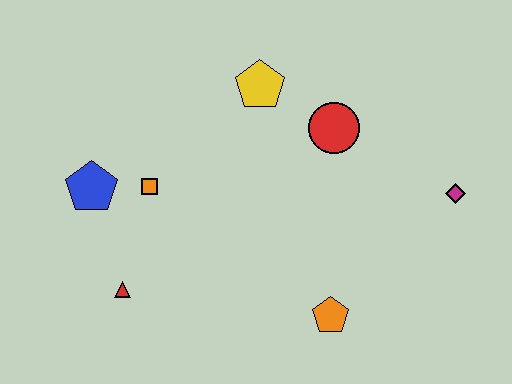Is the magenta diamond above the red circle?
No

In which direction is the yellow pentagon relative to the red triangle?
The yellow pentagon is above the red triangle.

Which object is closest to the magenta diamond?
The red circle is closest to the magenta diamond.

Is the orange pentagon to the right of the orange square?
Yes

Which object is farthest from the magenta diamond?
The blue pentagon is farthest from the magenta diamond.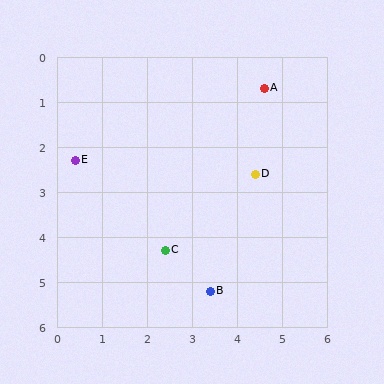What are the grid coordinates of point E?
Point E is at approximately (0.4, 2.3).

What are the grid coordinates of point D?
Point D is at approximately (4.4, 2.6).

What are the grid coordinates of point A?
Point A is at approximately (4.6, 0.7).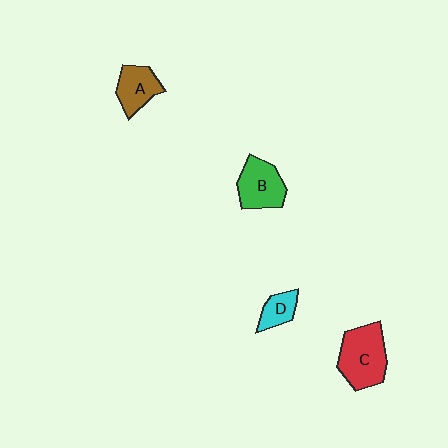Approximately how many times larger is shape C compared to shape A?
Approximately 1.6 times.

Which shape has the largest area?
Shape C (red).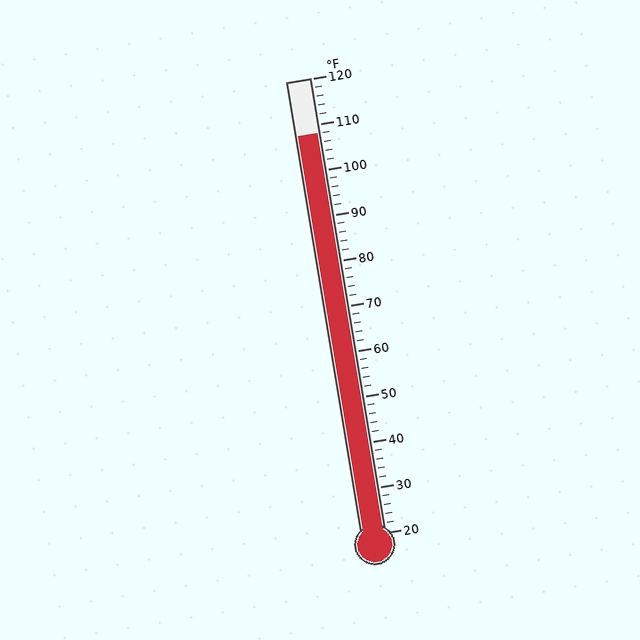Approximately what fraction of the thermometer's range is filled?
The thermometer is filled to approximately 90% of its range.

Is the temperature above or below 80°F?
The temperature is above 80°F.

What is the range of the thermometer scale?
The thermometer scale ranges from 20°F to 120°F.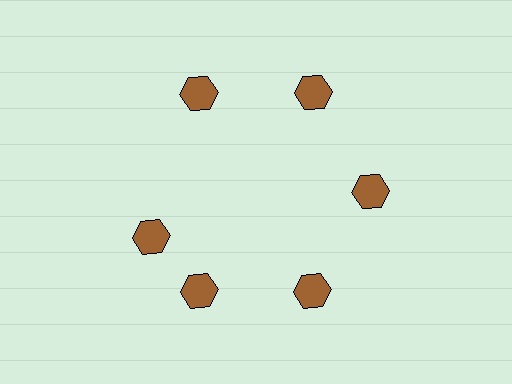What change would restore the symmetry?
The symmetry would be restored by rotating it back into even spacing with its neighbors so that all 6 hexagons sit at equal angles and equal distance from the center.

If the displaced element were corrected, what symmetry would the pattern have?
It would have 6-fold rotational symmetry — the pattern would map onto itself every 60 degrees.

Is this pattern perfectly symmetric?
No. The 6 brown hexagons are arranged in a ring, but one element near the 9 o'clock position is rotated out of alignment along the ring, breaking the 6-fold rotational symmetry.